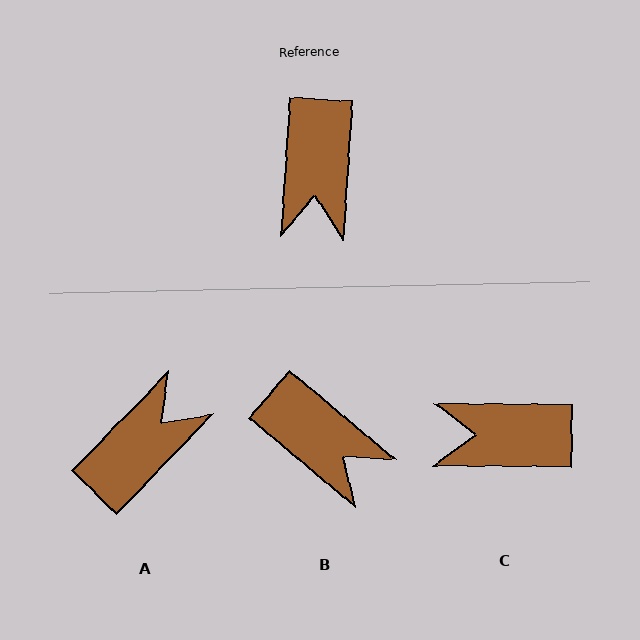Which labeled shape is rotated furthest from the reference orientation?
A, about 139 degrees away.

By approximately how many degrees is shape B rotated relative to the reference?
Approximately 53 degrees counter-clockwise.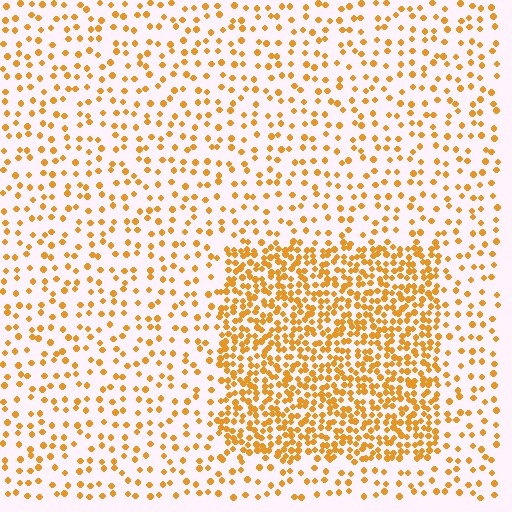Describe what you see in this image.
The image contains small orange elements arranged at two different densities. A rectangle-shaped region is visible where the elements are more densely packed than the surrounding area.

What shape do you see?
I see a rectangle.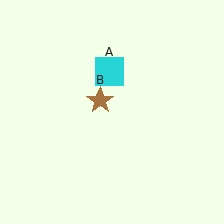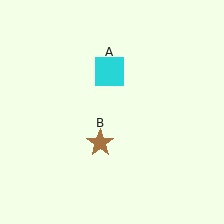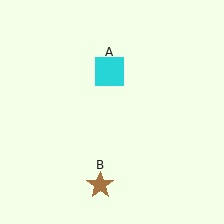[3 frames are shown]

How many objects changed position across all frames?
1 object changed position: brown star (object B).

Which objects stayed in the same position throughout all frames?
Cyan square (object A) remained stationary.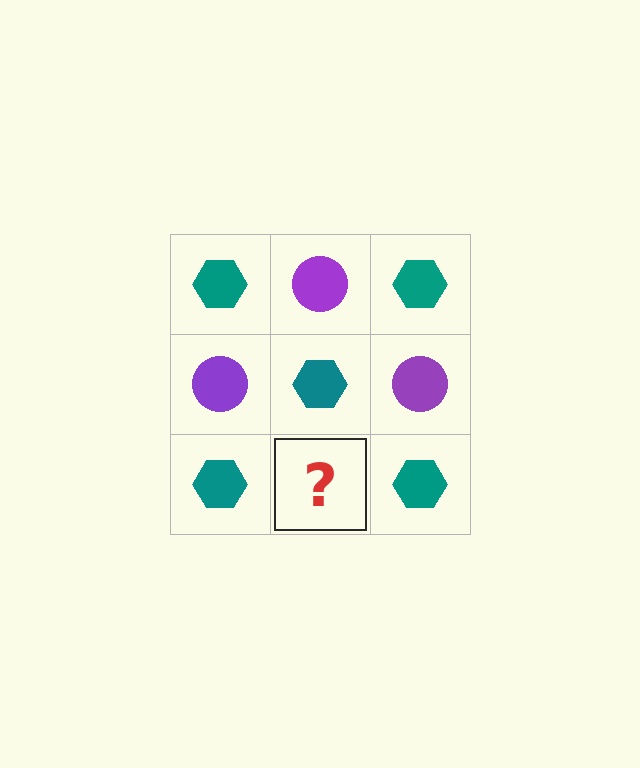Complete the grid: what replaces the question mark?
The question mark should be replaced with a purple circle.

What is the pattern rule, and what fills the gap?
The rule is that it alternates teal hexagon and purple circle in a checkerboard pattern. The gap should be filled with a purple circle.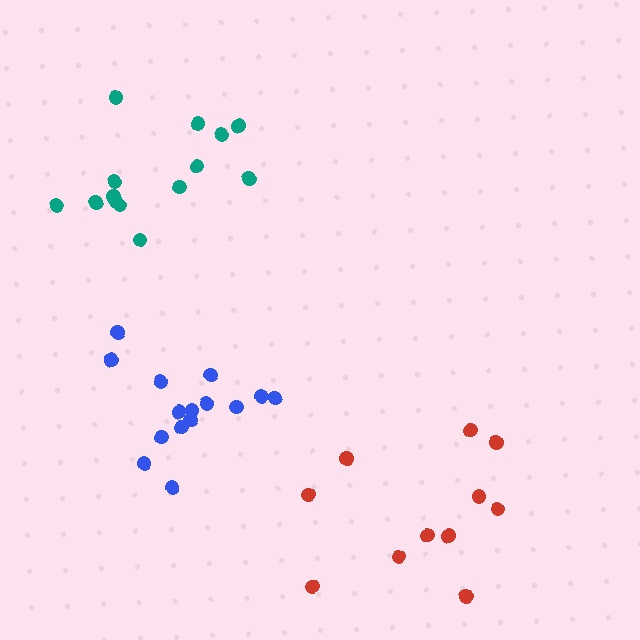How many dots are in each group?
Group 1: 14 dots, Group 2: 15 dots, Group 3: 11 dots (40 total).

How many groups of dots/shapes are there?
There are 3 groups.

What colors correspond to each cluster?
The clusters are colored: teal, blue, red.